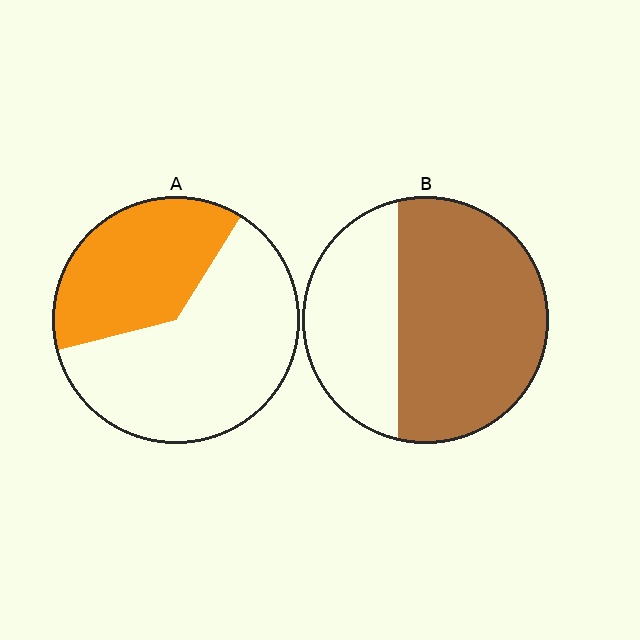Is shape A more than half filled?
No.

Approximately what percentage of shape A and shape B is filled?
A is approximately 40% and B is approximately 65%.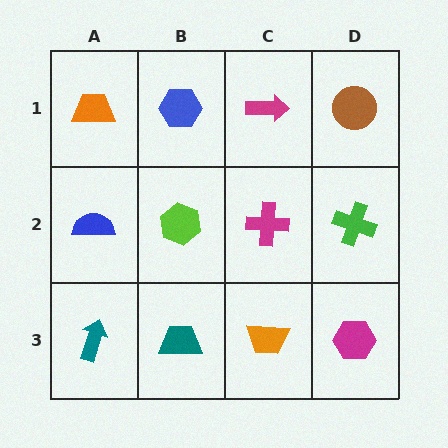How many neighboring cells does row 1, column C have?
3.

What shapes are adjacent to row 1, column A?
A blue semicircle (row 2, column A), a blue hexagon (row 1, column B).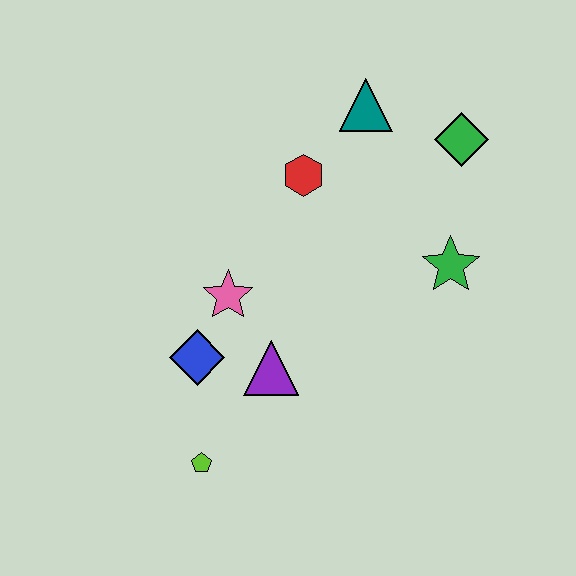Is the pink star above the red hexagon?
No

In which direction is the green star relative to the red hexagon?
The green star is to the right of the red hexagon.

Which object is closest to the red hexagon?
The teal triangle is closest to the red hexagon.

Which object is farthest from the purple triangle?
The green diamond is farthest from the purple triangle.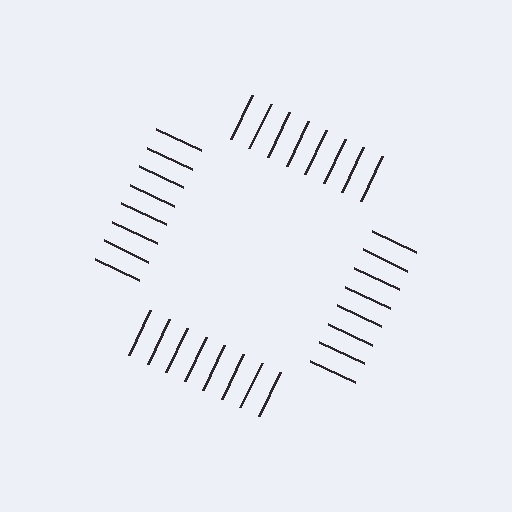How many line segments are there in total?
32 — 8 along each of the 4 edges.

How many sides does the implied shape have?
4 sides — the line-ends trace a square.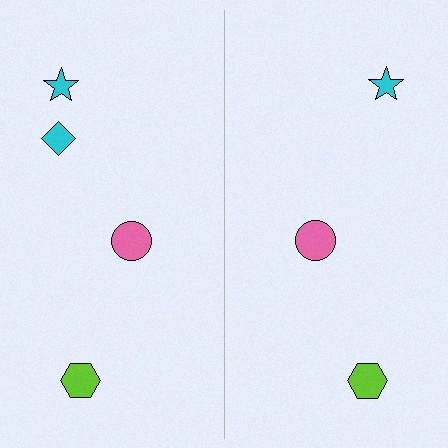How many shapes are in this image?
There are 7 shapes in this image.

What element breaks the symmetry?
A cyan diamond is missing from the right side.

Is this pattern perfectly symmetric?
No, the pattern is not perfectly symmetric. A cyan diamond is missing from the right side.